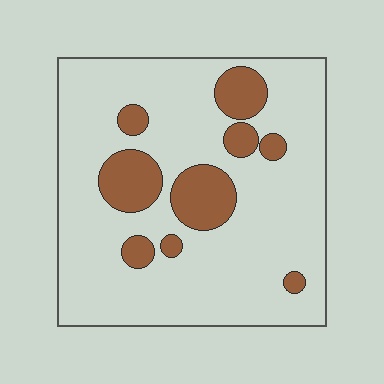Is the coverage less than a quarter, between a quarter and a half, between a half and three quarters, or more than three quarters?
Less than a quarter.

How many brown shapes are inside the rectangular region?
9.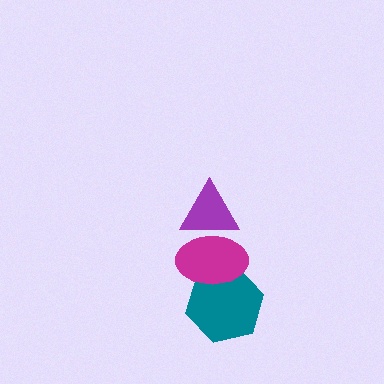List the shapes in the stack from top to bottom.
From top to bottom: the purple triangle, the magenta ellipse, the teal hexagon.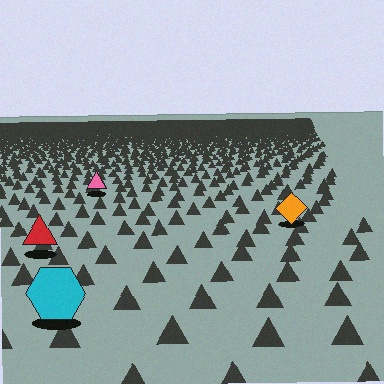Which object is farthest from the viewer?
The pink triangle is farthest from the viewer. It appears smaller and the ground texture around it is denser.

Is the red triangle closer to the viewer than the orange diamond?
Yes. The red triangle is closer — you can tell from the texture gradient: the ground texture is coarser near it.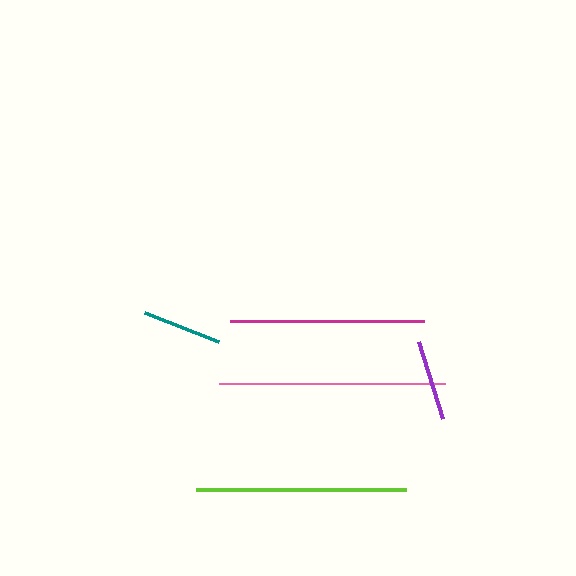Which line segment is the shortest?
The teal line is the shortest at approximately 79 pixels.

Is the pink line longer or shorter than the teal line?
The pink line is longer than the teal line.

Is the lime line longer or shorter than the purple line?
The lime line is longer than the purple line.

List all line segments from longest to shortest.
From longest to shortest: pink, lime, magenta, purple, teal.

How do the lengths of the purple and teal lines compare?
The purple and teal lines are approximately the same length.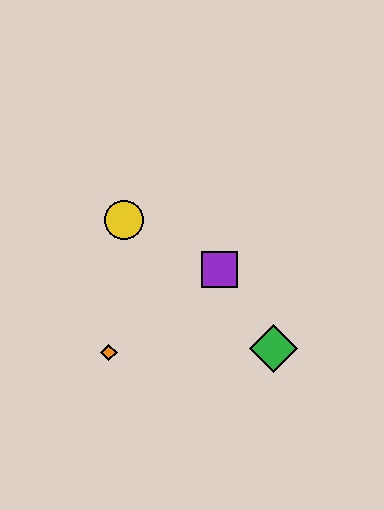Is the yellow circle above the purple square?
Yes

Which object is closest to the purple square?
The green diamond is closest to the purple square.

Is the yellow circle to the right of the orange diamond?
Yes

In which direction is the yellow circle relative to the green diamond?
The yellow circle is to the left of the green diamond.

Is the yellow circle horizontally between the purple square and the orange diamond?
Yes